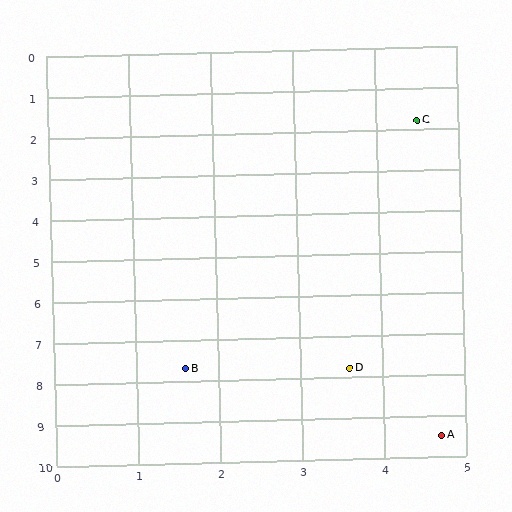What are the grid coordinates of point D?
Point D is at approximately (3.6, 7.8).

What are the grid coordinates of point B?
Point B is at approximately (1.6, 7.7).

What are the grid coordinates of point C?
Point C is at approximately (4.5, 1.8).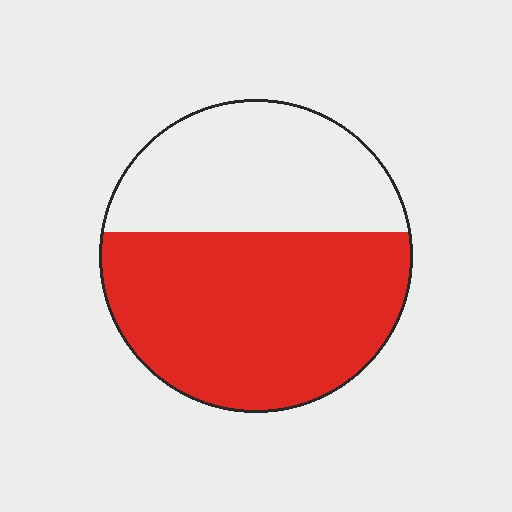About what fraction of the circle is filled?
About three fifths (3/5).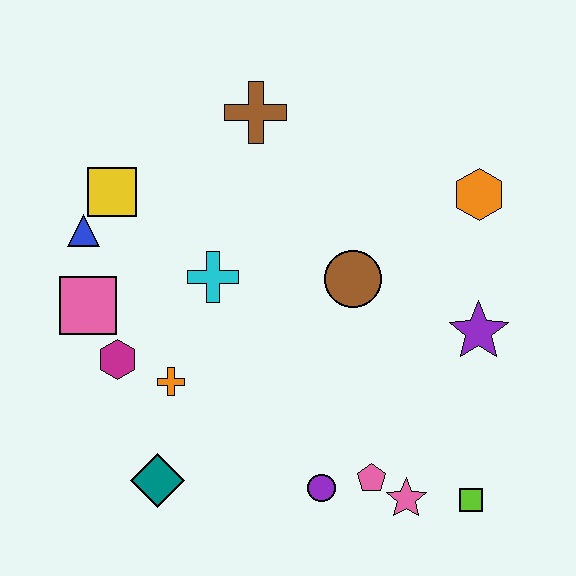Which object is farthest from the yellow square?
The lime square is farthest from the yellow square.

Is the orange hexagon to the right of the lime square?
Yes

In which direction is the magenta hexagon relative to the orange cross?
The magenta hexagon is to the left of the orange cross.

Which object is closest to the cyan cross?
The orange cross is closest to the cyan cross.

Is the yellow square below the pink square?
No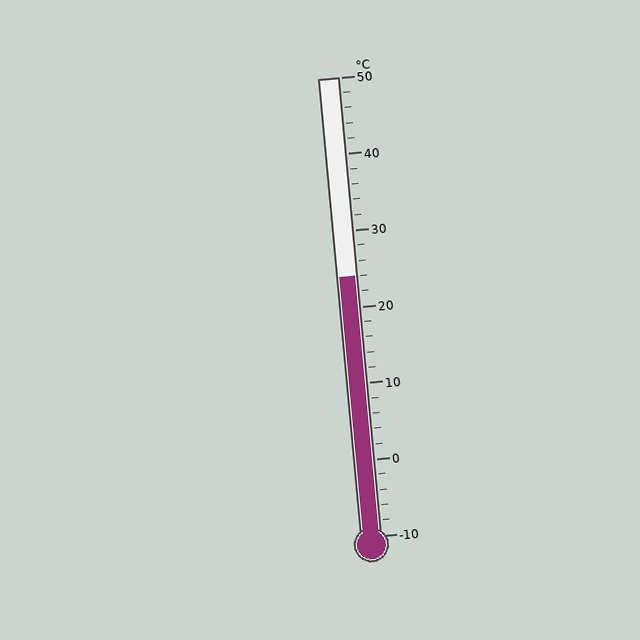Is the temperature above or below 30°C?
The temperature is below 30°C.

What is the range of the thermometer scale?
The thermometer scale ranges from -10°C to 50°C.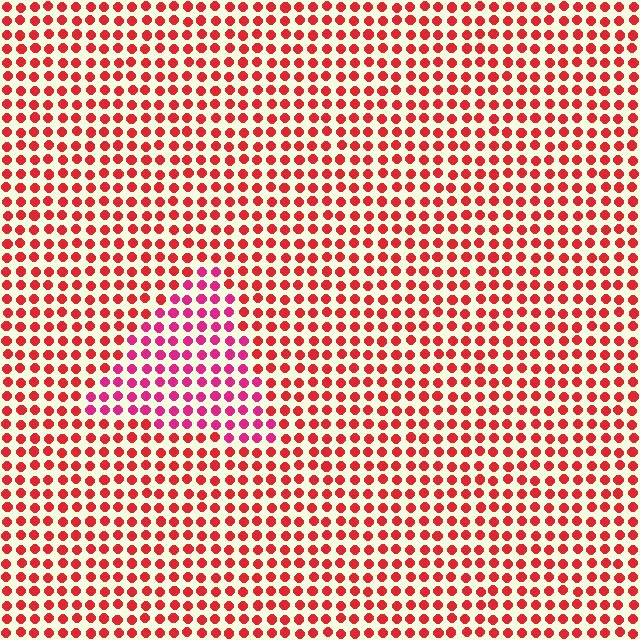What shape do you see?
I see a triangle.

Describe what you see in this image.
The image is filled with small red elements in a uniform arrangement. A triangle-shaped region is visible where the elements are tinted to a slightly different hue, forming a subtle color boundary.